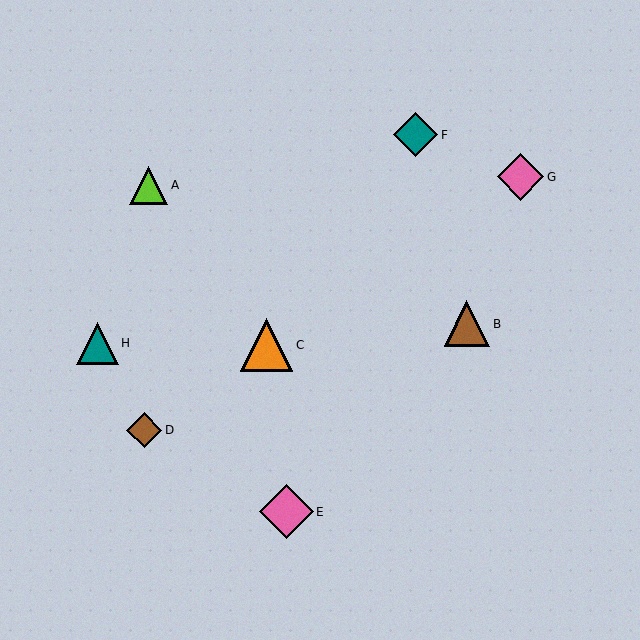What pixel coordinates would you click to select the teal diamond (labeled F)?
Click at (416, 135) to select the teal diamond F.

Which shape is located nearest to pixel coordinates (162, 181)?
The lime triangle (labeled A) at (149, 185) is nearest to that location.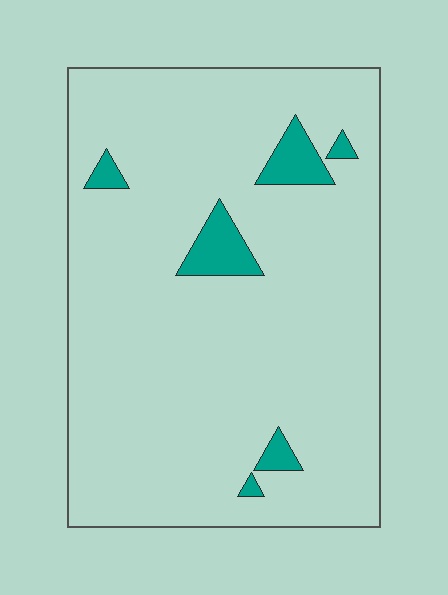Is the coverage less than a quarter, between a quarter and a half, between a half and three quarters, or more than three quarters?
Less than a quarter.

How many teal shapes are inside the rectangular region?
6.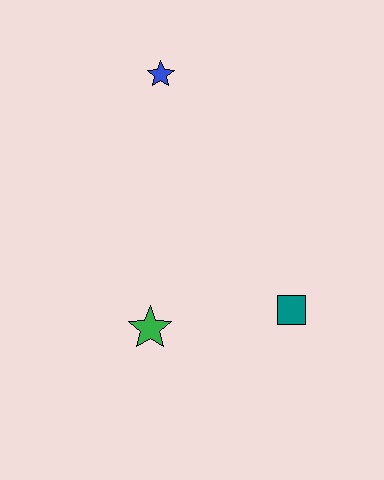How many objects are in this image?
There are 3 objects.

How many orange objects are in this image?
There are no orange objects.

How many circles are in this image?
There are no circles.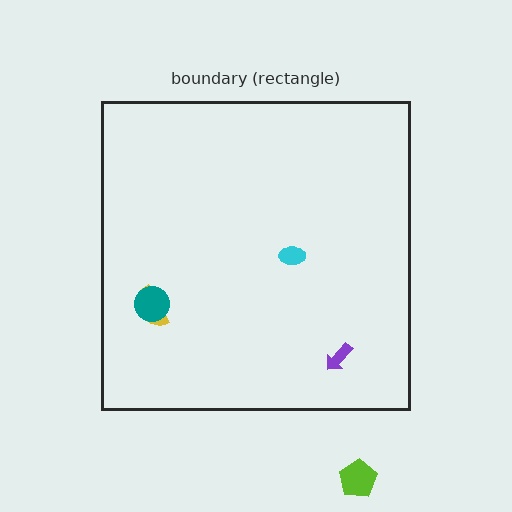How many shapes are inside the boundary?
4 inside, 1 outside.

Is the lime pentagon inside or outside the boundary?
Outside.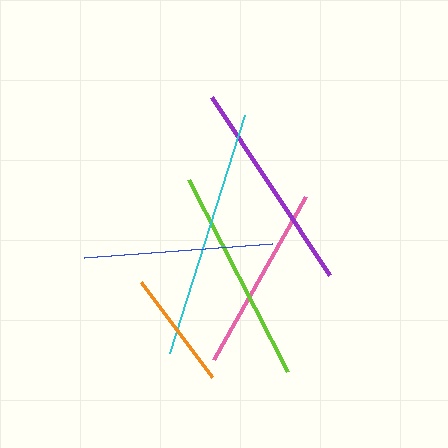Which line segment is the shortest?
The orange line is the shortest at approximately 119 pixels.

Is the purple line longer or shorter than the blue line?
The purple line is longer than the blue line.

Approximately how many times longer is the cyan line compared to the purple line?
The cyan line is approximately 1.2 times the length of the purple line.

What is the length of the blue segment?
The blue segment is approximately 188 pixels long.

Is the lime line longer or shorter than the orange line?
The lime line is longer than the orange line.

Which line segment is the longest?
The cyan line is the longest at approximately 250 pixels.